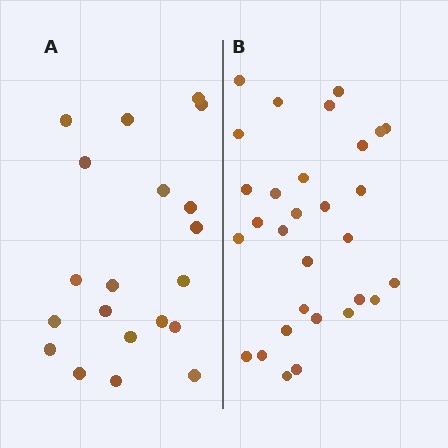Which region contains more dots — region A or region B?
Region B (the right region) has more dots.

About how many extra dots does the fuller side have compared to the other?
Region B has roughly 10 or so more dots than region A.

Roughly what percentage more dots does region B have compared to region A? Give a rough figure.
About 50% more.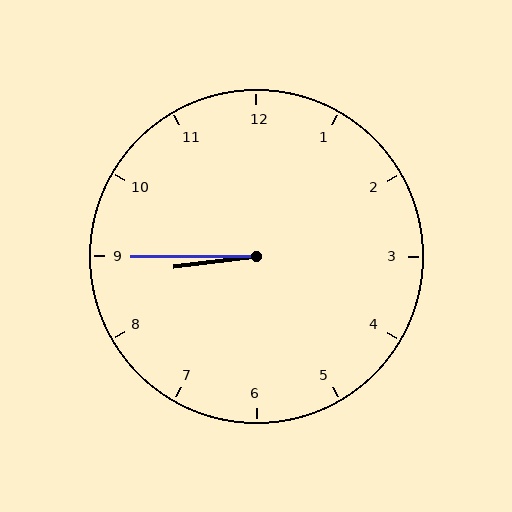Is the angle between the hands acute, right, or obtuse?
It is acute.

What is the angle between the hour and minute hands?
Approximately 8 degrees.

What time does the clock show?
8:45.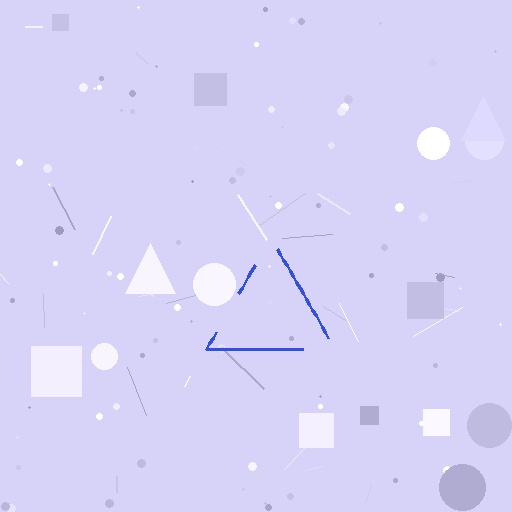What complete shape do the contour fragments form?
The contour fragments form a triangle.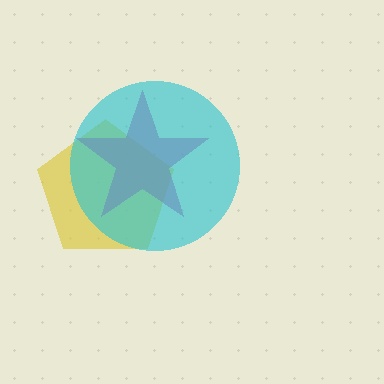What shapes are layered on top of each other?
The layered shapes are: a yellow pentagon, a magenta star, a cyan circle.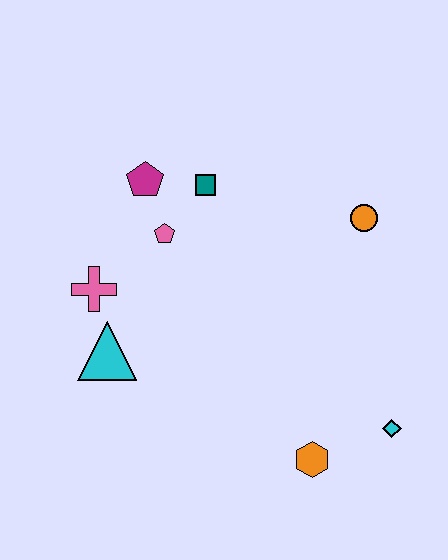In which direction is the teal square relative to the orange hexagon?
The teal square is above the orange hexagon.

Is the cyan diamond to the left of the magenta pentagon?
No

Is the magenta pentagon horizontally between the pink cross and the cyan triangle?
No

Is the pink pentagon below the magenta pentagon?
Yes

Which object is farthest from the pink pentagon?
The cyan diamond is farthest from the pink pentagon.